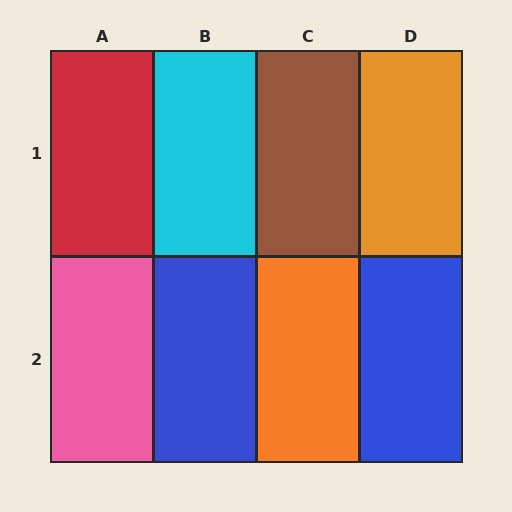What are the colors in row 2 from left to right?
Pink, blue, orange, blue.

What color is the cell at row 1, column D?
Orange.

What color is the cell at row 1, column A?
Red.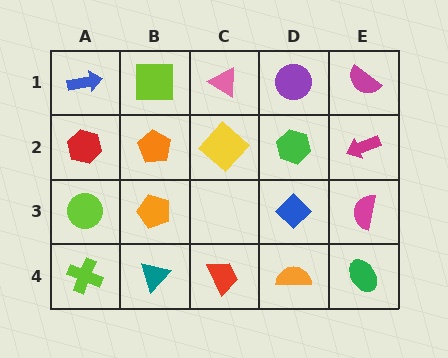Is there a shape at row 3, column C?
No, that cell is empty.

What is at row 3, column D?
A blue diamond.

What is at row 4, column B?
A teal triangle.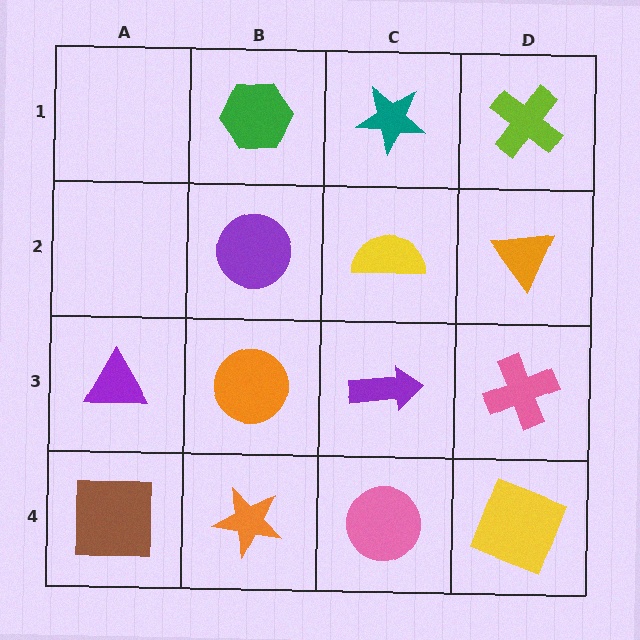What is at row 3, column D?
A pink cross.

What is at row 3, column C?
A purple arrow.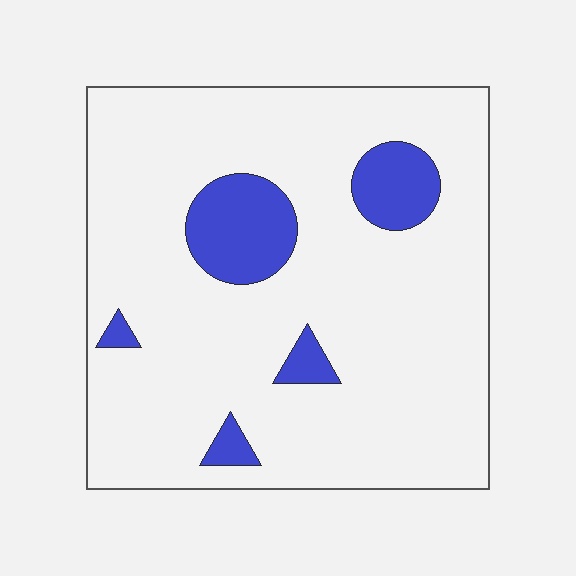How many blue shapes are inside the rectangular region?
5.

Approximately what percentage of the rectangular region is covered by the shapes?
Approximately 15%.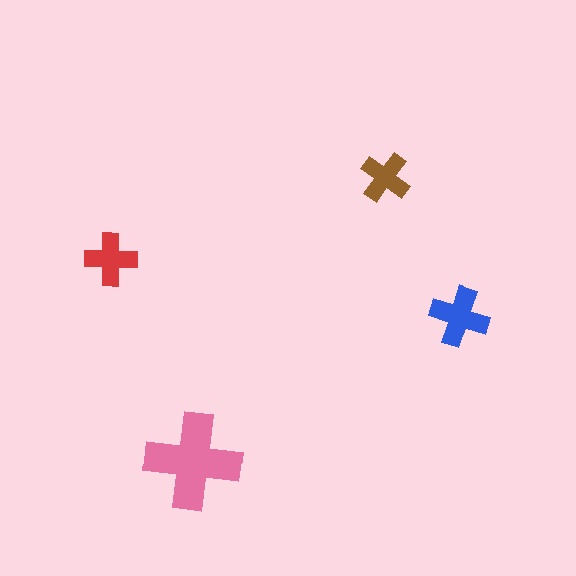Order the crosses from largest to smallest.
the pink one, the blue one, the red one, the brown one.